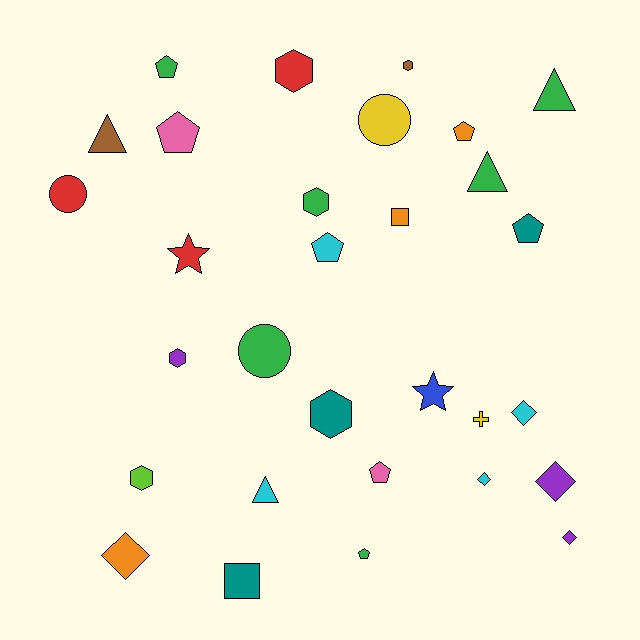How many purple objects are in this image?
There are 3 purple objects.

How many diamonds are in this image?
There are 5 diamonds.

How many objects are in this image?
There are 30 objects.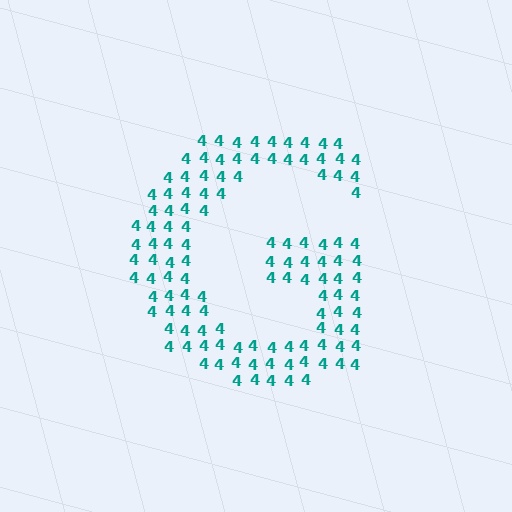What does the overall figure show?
The overall figure shows the letter G.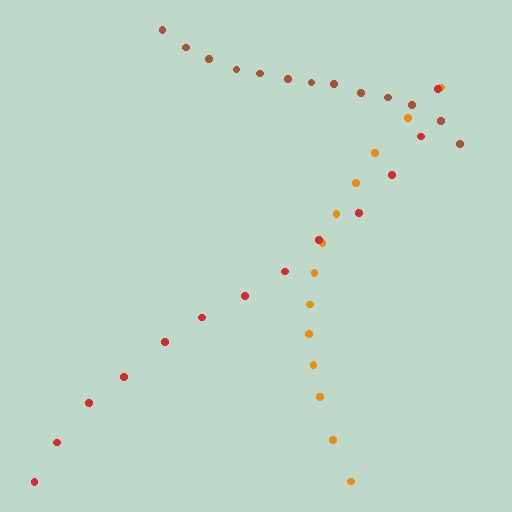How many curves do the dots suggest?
There are 3 distinct paths.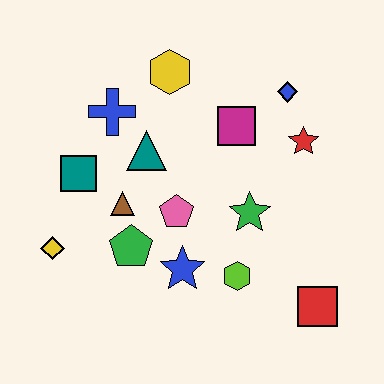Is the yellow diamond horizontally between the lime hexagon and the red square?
No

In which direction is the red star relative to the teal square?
The red star is to the right of the teal square.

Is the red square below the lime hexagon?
Yes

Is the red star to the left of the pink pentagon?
No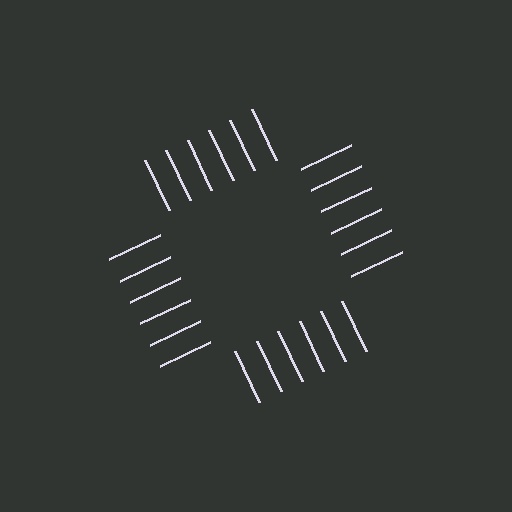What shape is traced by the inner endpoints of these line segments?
An illusory square — the line segments terminate on its edges but no continuous stroke is drawn.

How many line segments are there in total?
24 — 6 along each of the 4 edges.